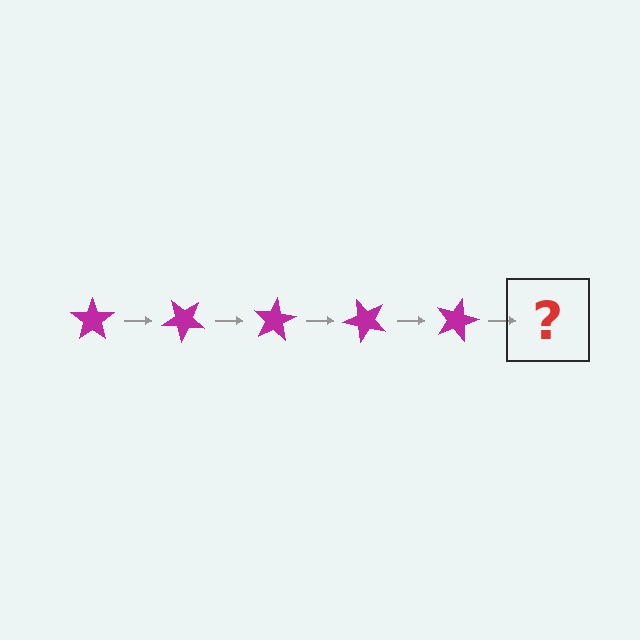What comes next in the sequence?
The next element should be a magenta star rotated 200 degrees.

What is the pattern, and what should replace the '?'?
The pattern is that the star rotates 40 degrees each step. The '?' should be a magenta star rotated 200 degrees.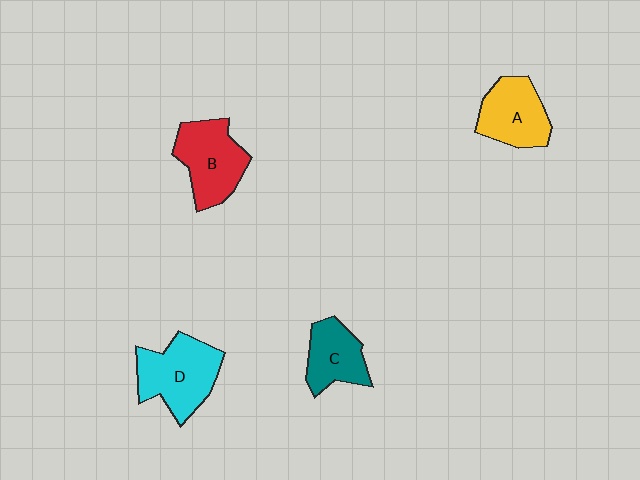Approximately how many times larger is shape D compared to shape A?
Approximately 1.3 times.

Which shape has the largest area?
Shape D (cyan).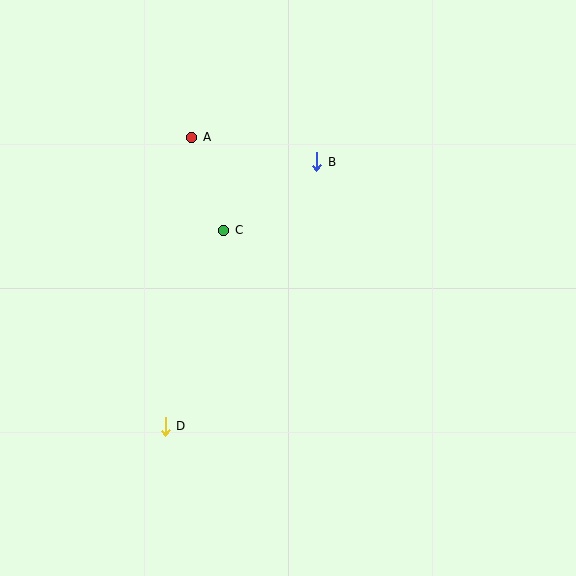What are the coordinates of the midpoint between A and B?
The midpoint between A and B is at (254, 149).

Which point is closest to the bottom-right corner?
Point D is closest to the bottom-right corner.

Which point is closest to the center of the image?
Point C at (224, 230) is closest to the center.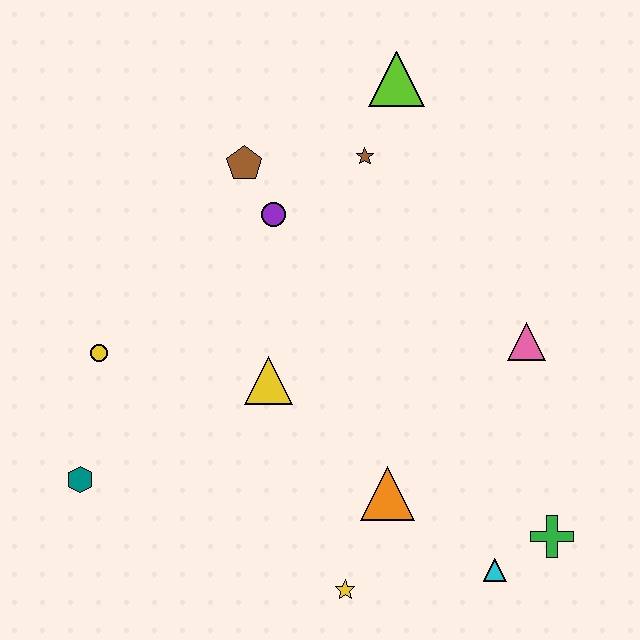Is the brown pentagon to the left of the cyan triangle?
Yes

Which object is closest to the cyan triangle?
The green cross is closest to the cyan triangle.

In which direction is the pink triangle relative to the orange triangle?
The pink triangle is above the orange triangle.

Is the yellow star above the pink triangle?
No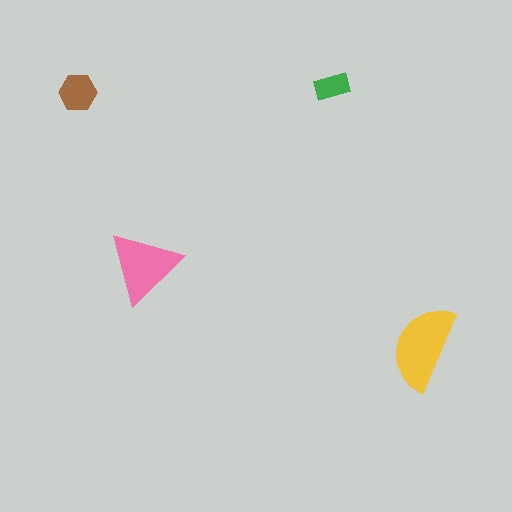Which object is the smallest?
The green rectangle.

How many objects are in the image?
There are 4 objects in the image.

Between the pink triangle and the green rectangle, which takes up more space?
The pink triangle.